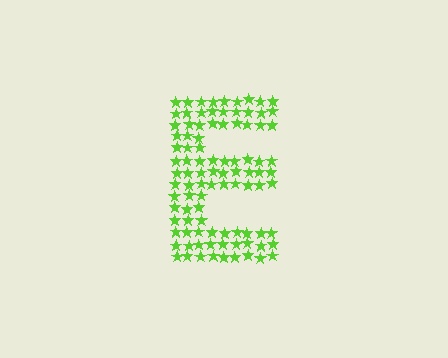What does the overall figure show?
The overall figure shows the letter E.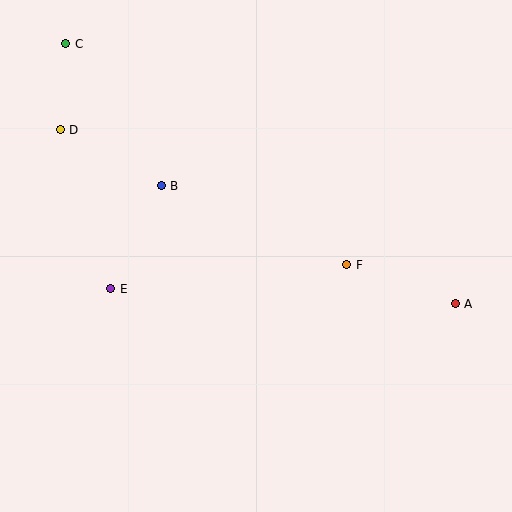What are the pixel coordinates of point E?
Point E is at (111, 289).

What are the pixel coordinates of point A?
Point A is at (455, 304).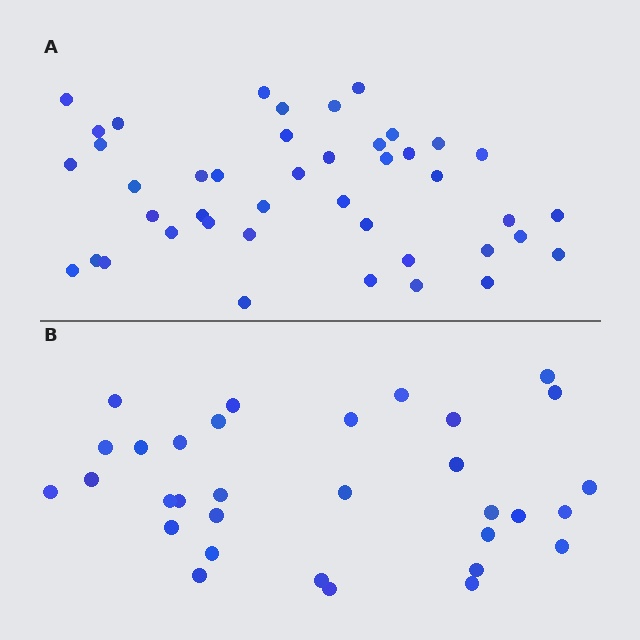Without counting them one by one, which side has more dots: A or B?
Region A (the top region) has more dots.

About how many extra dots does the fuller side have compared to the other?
Region A has roughly 12 or so more dots than region B.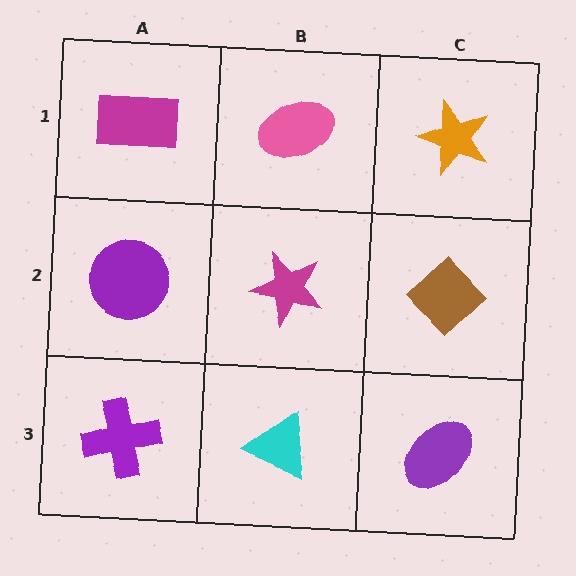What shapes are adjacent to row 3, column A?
A purple circle (row 2, column A), a cyan triangle (row 3, column B).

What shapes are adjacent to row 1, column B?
A magenta star (row 2, column B), a magenta rectangle (row 1, column A), an orange star (row 1, column C).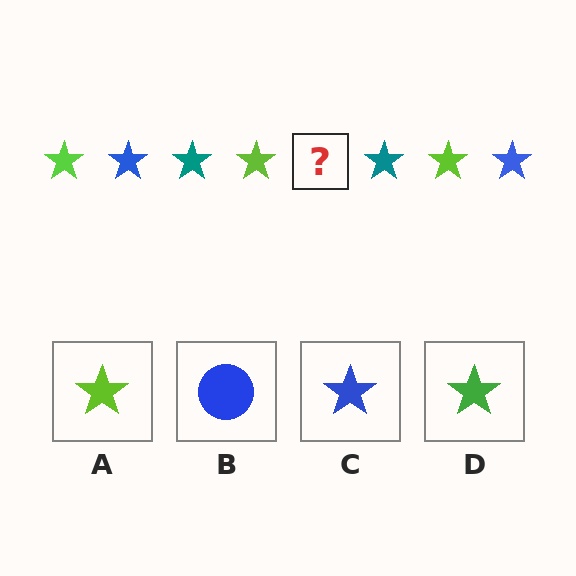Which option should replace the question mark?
Option C.